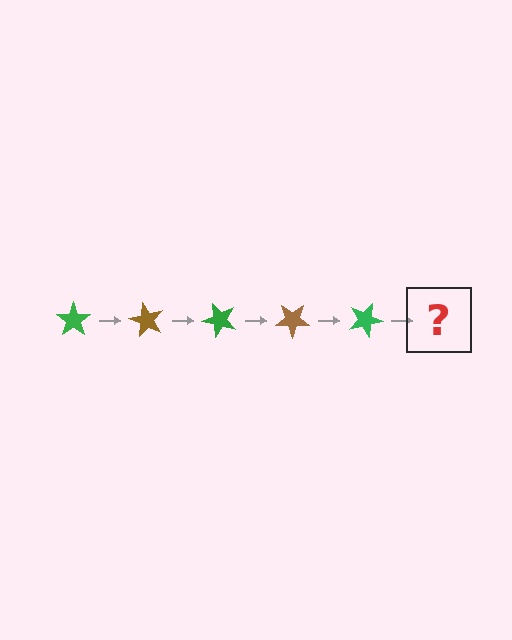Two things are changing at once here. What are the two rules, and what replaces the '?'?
The two rules are that it rotates 60 degrees each step and the color cycles through green and brown. The '?' should be a brown star, rotated 300 degrees from the start.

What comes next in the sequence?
The next element should be a brown star, rotated 300 degrees from the start.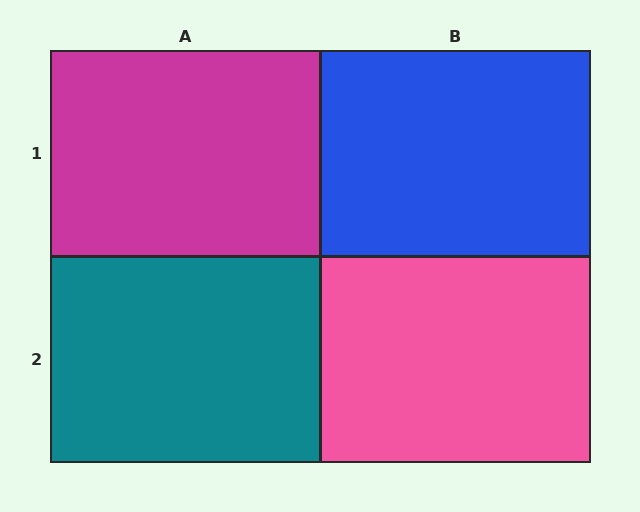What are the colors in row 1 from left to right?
Magenta, blue.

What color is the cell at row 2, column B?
Pink.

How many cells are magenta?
1 cell is magenta.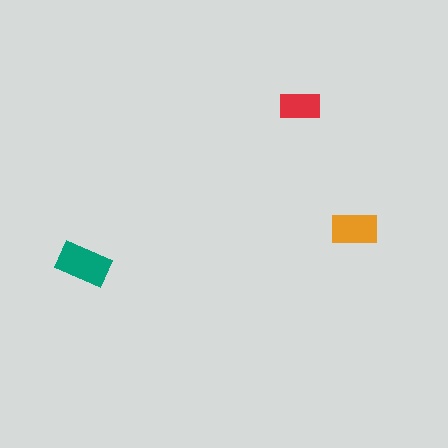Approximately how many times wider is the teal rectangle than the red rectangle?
About 1.5 times wider.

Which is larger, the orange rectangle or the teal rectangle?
The teal one.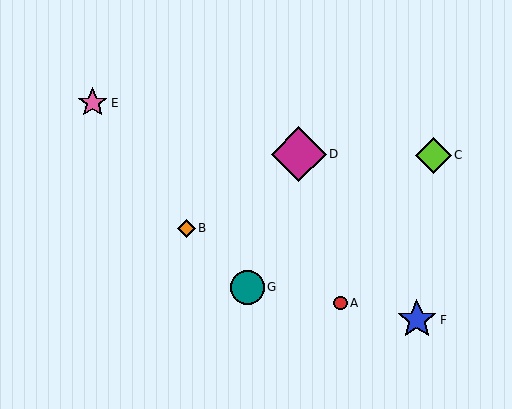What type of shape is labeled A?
Shape A is a red circle.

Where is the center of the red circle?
The center of the red circle is at (340, 303).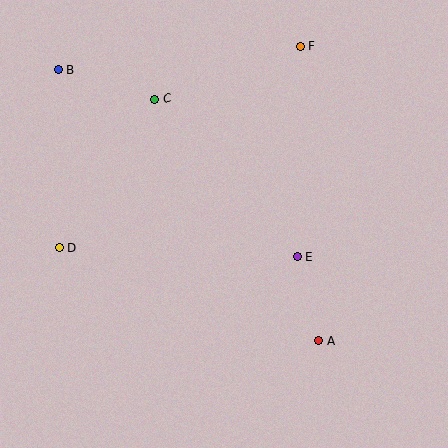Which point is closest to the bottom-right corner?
Point A is closest to the bottom-right corner.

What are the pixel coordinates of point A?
Point A is at (319, 341).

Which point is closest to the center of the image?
Point E at (298, 257) is closest to the center.